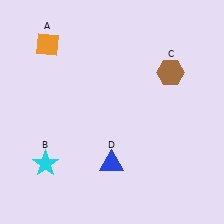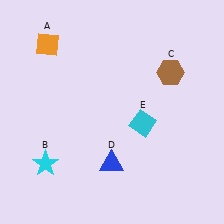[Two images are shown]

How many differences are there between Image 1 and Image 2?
There is 1 difference between the two images.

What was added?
A cyan diamond (E) was added in Image 2.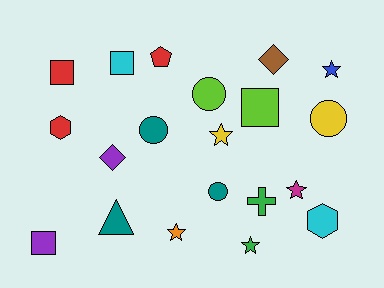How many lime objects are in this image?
There are 2 lime objects.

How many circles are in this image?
There are 4 circles.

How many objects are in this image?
There are 20 objects.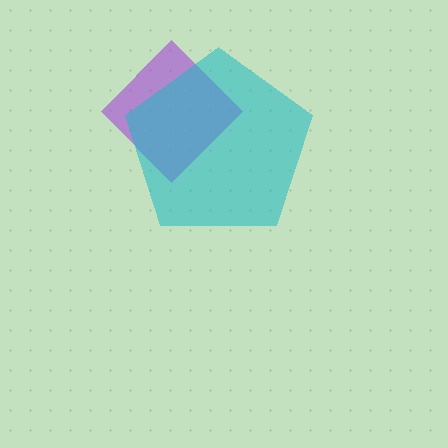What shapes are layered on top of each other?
The layered shapes are: a purple diamond, a cyan pentagon.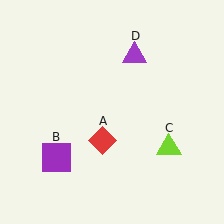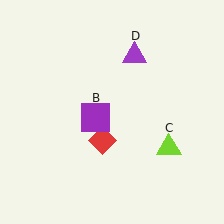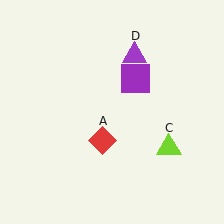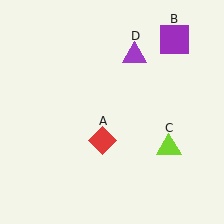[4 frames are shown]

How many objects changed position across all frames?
1 object changed position: purple square (object B).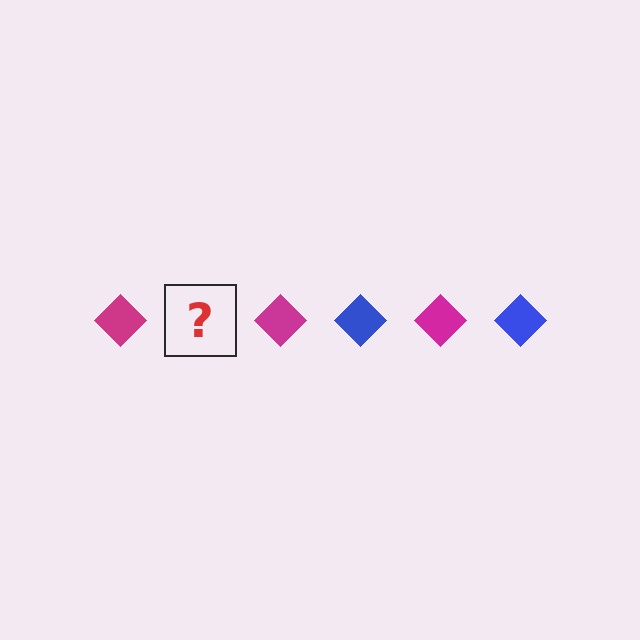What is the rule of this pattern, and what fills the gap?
The rule is that the pattern cycles through magenta, blue diamonds. The gap should be filled with a blue diamond.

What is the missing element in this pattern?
The missing element is a blue diamond.